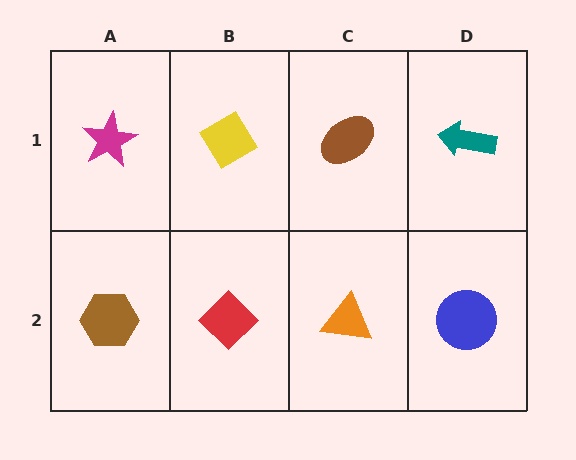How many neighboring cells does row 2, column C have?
3.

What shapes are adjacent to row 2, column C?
A brown ellipse (row 1, column C), a red diamond (row 2, column B), a blue circle (row 2, column D).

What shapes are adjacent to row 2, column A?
A magenta star (row 1, column A), a red diamond (row 2, column B).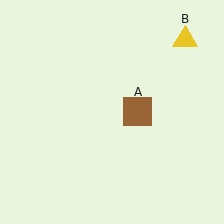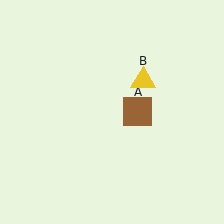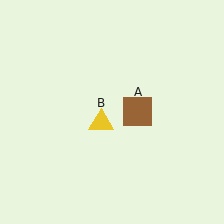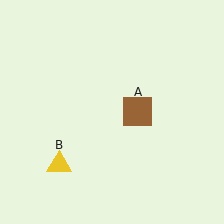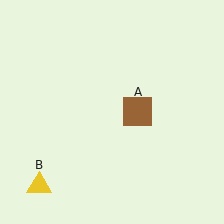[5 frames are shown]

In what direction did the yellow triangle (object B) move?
The yellow triangle (object B) moved down and to the left.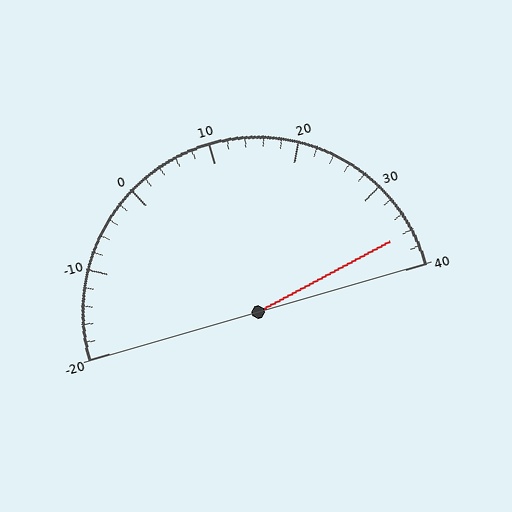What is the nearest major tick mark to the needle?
The nearest major tick mark is 40.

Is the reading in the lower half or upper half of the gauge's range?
The reading is in the upper half of the range (-20 to 40).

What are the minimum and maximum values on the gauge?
The gauge ranges from -20 to 40.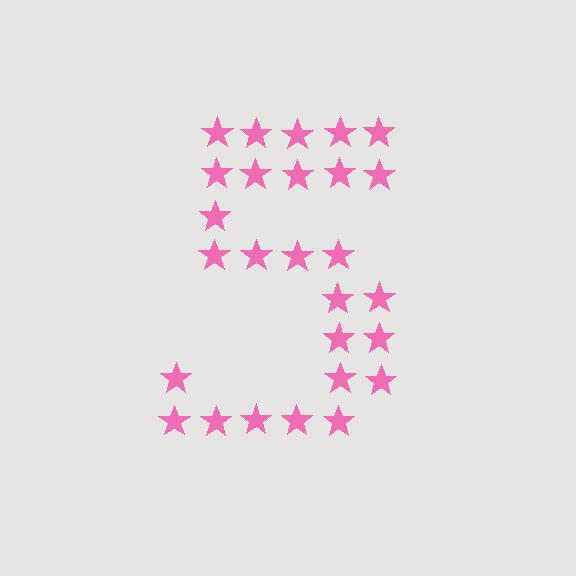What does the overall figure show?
The overall figure shows the digit 5.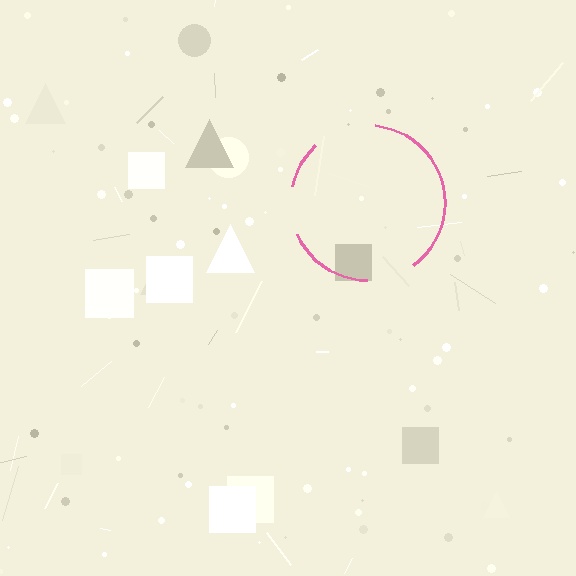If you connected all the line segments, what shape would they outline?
They would outline a circle.